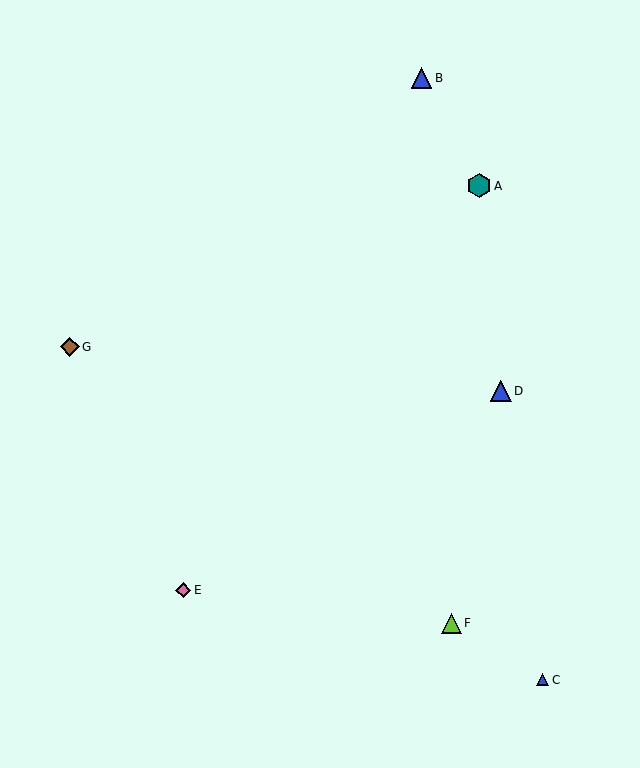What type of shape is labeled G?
Shape G is a brown diamond.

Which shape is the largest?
The teal hexagon (labeled A) is the largest.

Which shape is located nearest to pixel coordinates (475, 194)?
The teal hexagon (labeled A) at (479, 186) is nearest to that location.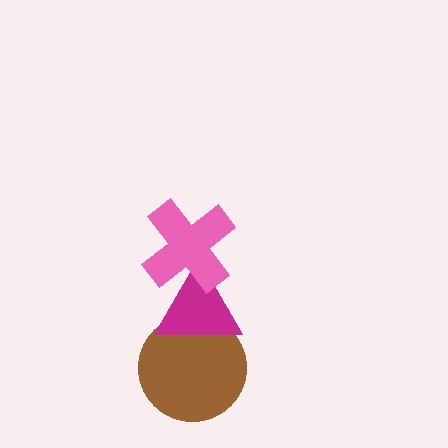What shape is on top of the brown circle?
The magenta triangle is on top of the brown circle.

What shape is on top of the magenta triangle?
The pink cross is on top of the magenta triangle.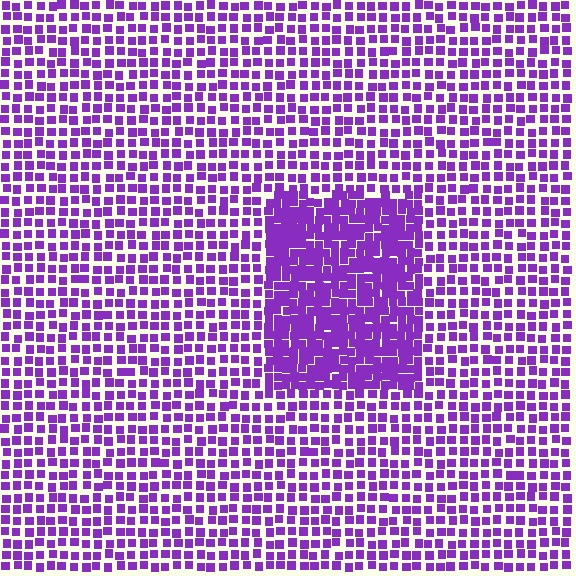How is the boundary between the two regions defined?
The boundary is defined by a change in element density (approximately 1.9x ratio). All elements are the same color, size, and shape.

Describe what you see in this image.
The image contains small purple elements arranged at two different densities. A rectangle-shaped region is visible where the elements are more densely packed than the surrounding area.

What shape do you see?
I see a rectangle.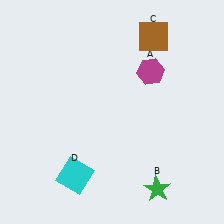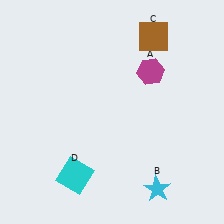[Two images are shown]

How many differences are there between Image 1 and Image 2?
There is 1 difference between the two images.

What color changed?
The star (B) changed from green in Image 1 to cyan in Image 2.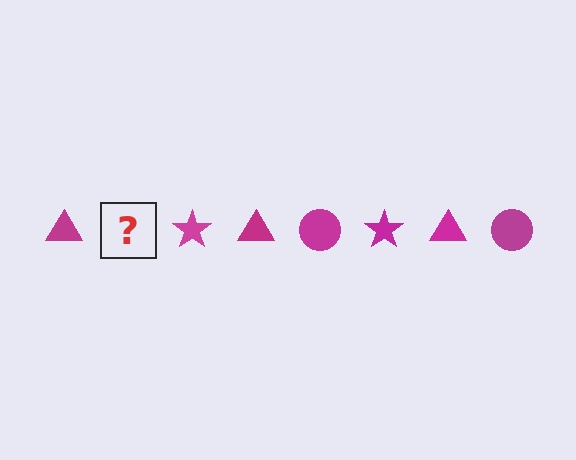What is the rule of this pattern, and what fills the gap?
The rule is that the pattern cycles through triangle, circle, star shapes in magenta. The gap should be filled with a magenta circle.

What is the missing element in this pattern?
The missing element is a magenta circle.